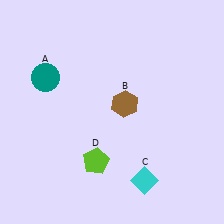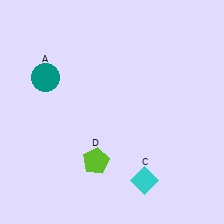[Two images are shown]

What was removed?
The brown hexagon (B) was removed in Image 2.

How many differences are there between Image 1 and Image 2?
There is 1 difference between the two images.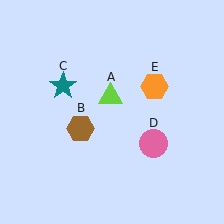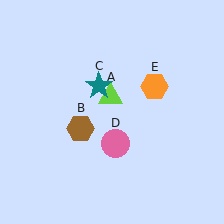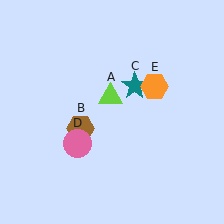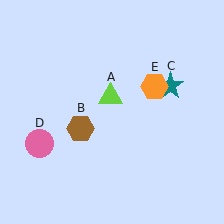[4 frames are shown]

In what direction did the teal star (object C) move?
The teal star (object C) moved right.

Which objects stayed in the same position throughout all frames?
Lime triangle (object A) and brown hexagon (object B) and orange hexagon (object E) remained stationary.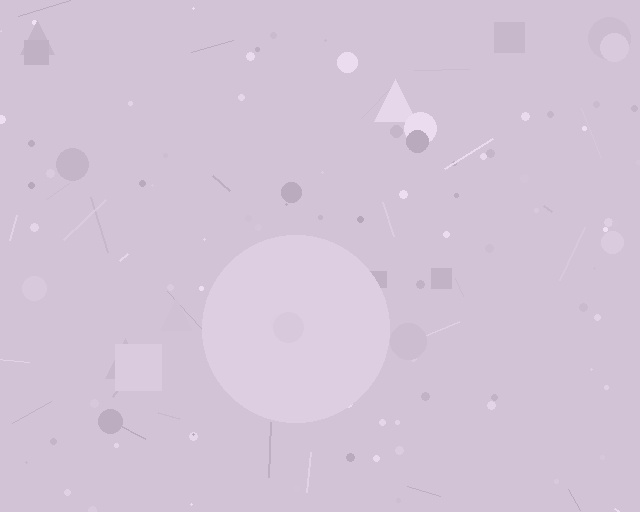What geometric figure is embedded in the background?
A circle is embedded in the background.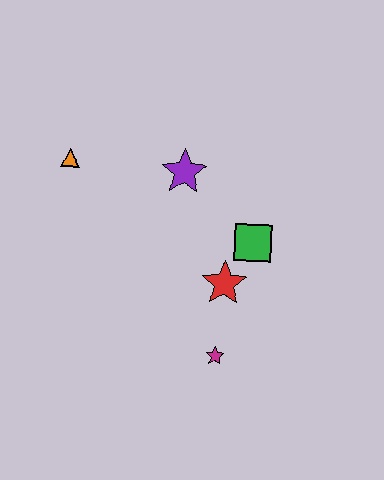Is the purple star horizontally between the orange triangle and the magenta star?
Yes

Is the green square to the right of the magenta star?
Yes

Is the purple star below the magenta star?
No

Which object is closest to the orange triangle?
The purple star is closest to the orange triangle.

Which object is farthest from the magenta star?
The orange triangle is farthest from the magenta star.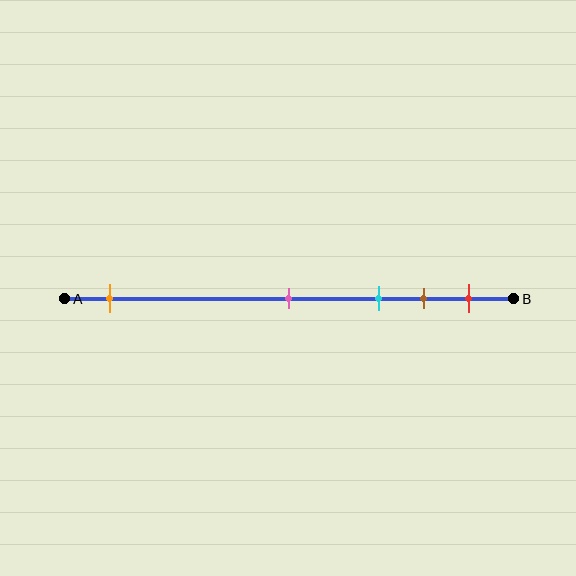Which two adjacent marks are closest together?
The brown and red marks are the closest adjacent pair.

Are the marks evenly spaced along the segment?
No, the marks are not evenly spaced.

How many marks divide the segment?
There are 5 marks dividing the segment.